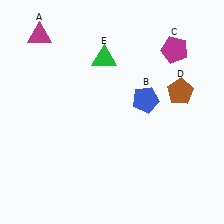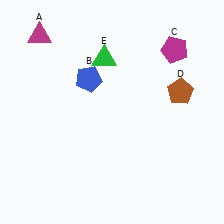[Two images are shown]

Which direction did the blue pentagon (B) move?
The blue pentagon (B) moved left.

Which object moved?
The blue pentagon (B) moved left.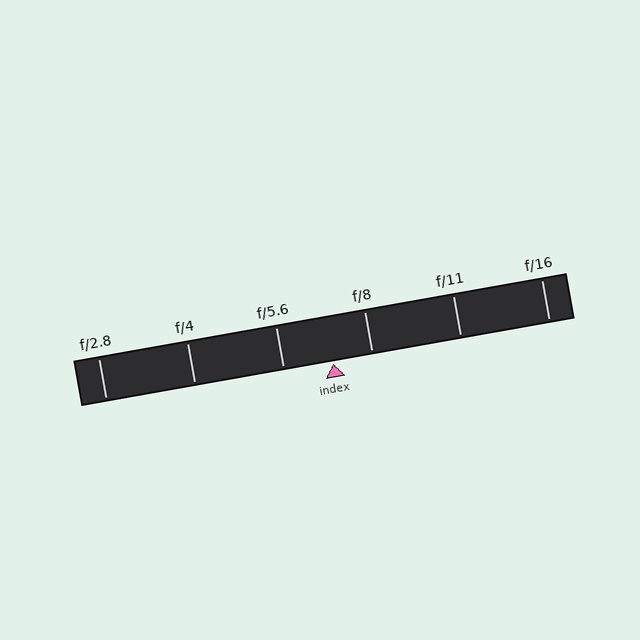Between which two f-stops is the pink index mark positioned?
The index mark is between f/5.6 and f/8.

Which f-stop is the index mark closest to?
The index mark is closest to f/8.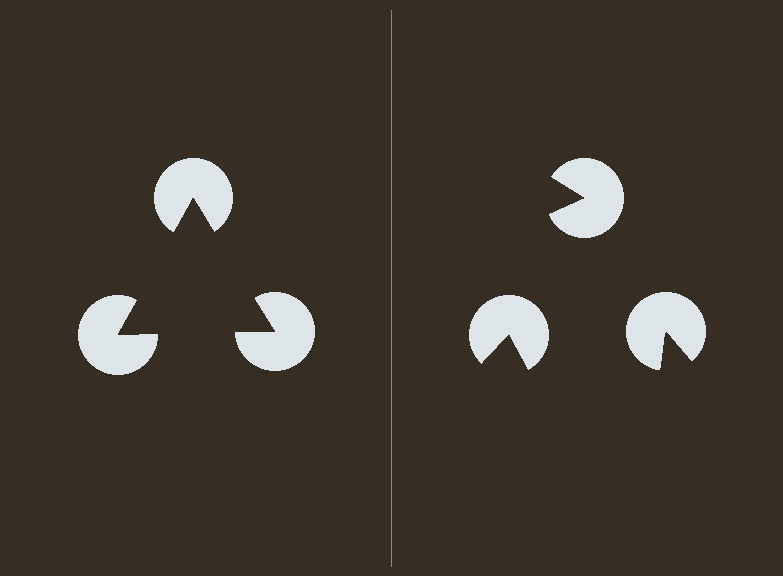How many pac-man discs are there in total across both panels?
6 — 3 on each side.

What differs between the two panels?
The pac-man discs are positioned identically on both sides; only the wedge orientations differ. On the left they align to a triangle; on the right they are misaligned.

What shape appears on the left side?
An illusory triangle.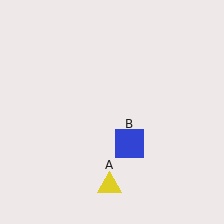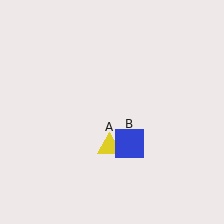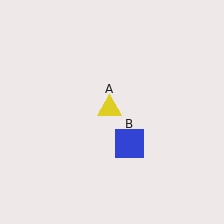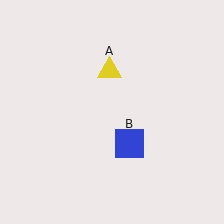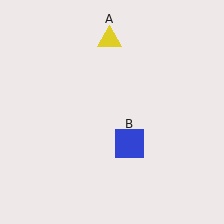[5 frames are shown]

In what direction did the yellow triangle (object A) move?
The yellow triangle (object A) moved up.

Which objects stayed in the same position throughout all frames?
Blue square (object B) remained stationary.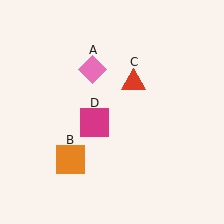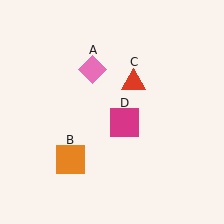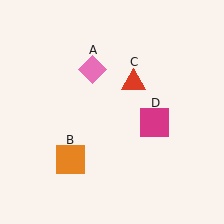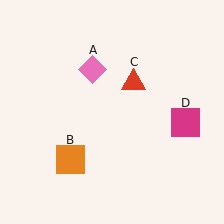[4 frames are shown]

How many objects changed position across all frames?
1 object changed position: magenta square (object D).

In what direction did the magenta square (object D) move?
The magenta square (object D) moved right.